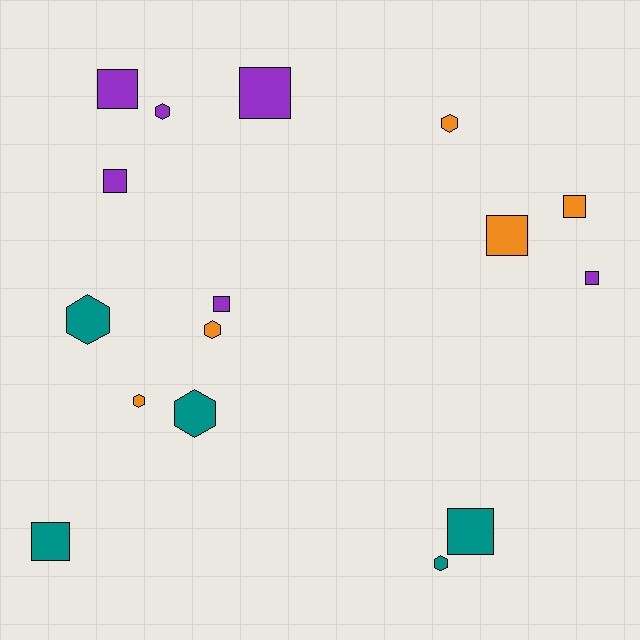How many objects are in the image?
There are 16 objects.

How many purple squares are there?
There are 5 purple squares.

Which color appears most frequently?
Purple, with 6 objects.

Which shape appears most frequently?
Square, with 9 objects.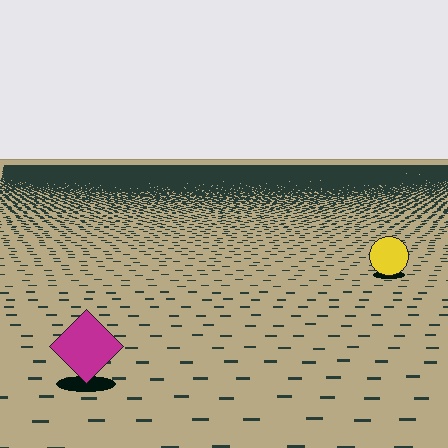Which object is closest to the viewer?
The magenta diamond is closest. The texture marks near it are larger and more spread out.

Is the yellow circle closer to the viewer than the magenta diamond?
No. The magenta diamond is closer — you can tell from the texture gradient: the ground texture is coarser near it.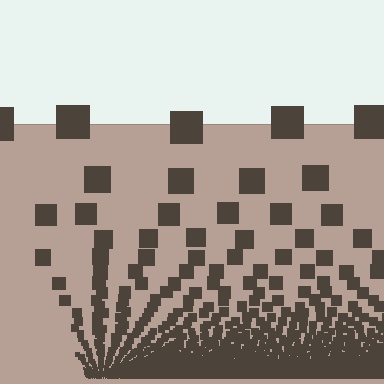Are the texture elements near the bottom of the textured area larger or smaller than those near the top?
Smaller. The gradient is inverted — elements near the bottom are smaller and denser.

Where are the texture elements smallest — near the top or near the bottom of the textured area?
Near the bottom.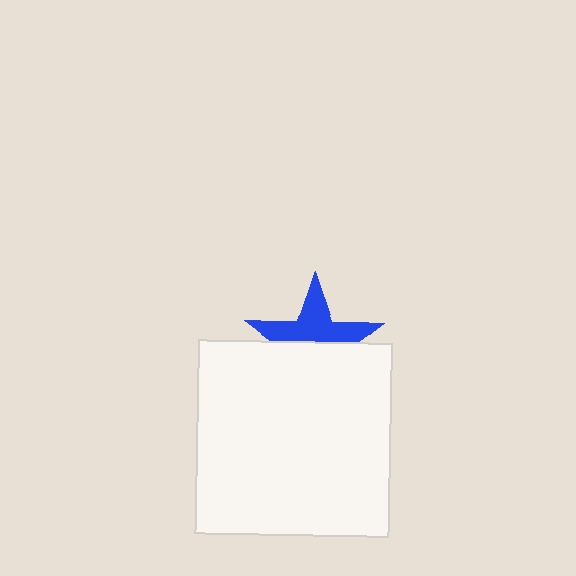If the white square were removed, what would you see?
You would see the complete blue star.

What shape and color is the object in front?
The object in front is a white square.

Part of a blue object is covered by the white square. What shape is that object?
It is a star.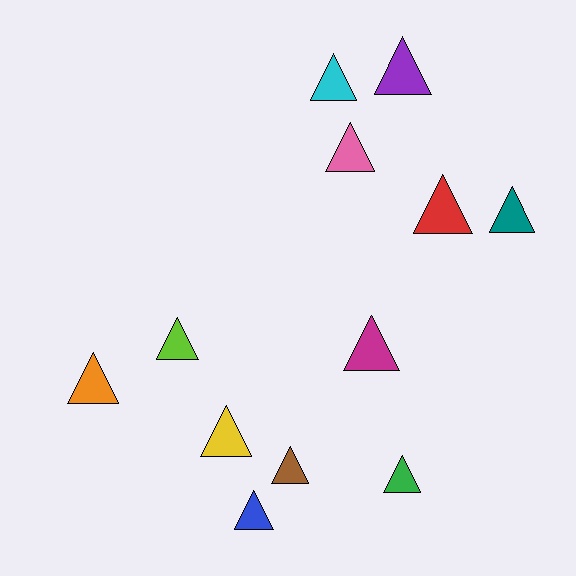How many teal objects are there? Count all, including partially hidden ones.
There is 1 teal object.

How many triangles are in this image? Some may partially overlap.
There are 12 triangles.